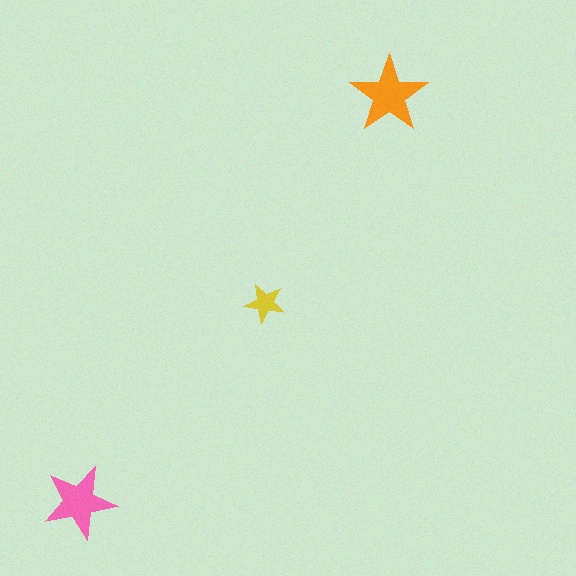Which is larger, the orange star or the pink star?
The orange one.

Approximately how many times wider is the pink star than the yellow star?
About 2 times wider.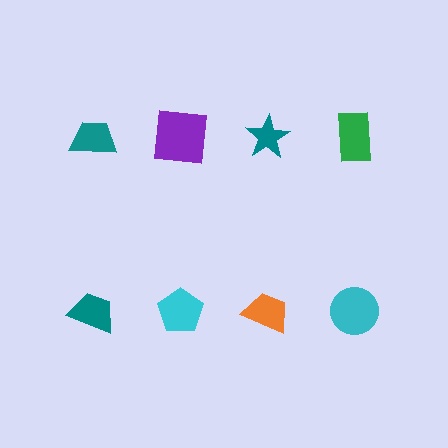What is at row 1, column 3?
A teal star.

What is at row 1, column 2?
A purple square.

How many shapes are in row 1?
4 shapes.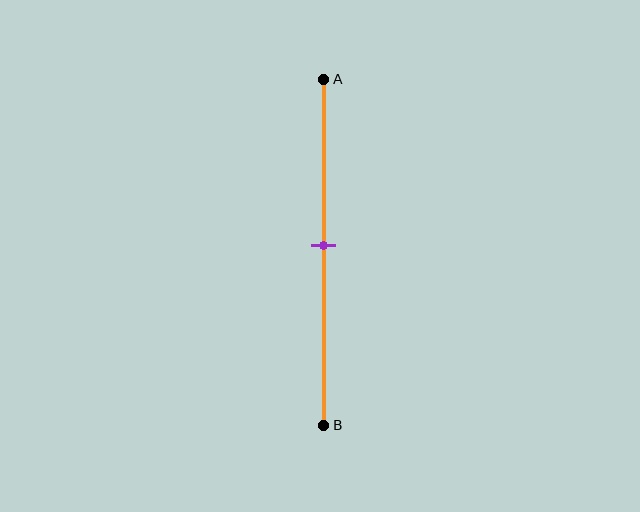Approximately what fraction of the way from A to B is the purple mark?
The purple mark is approximately 50% of the way from A to B.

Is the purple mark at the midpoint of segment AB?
Yes, the mark is approximately at the midpoint.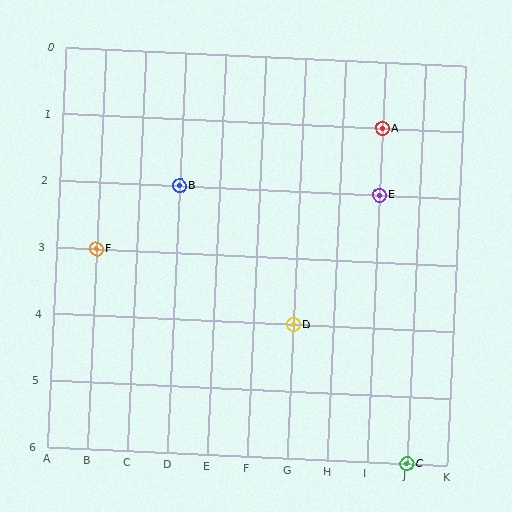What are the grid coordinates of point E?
Point E is at grid coordinates (I, 2).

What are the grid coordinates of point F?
Point F is at grid coordinates (B, 3).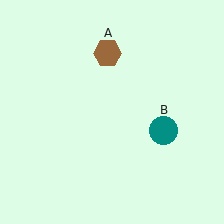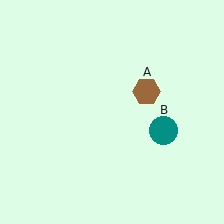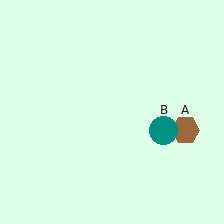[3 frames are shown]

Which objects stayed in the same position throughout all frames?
Teal circle (object B) remained stationary.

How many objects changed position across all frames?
1 object changed position: brown hexagon (object A).